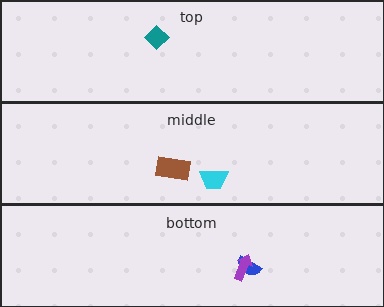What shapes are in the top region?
The teal diamond.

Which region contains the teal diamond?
The top region.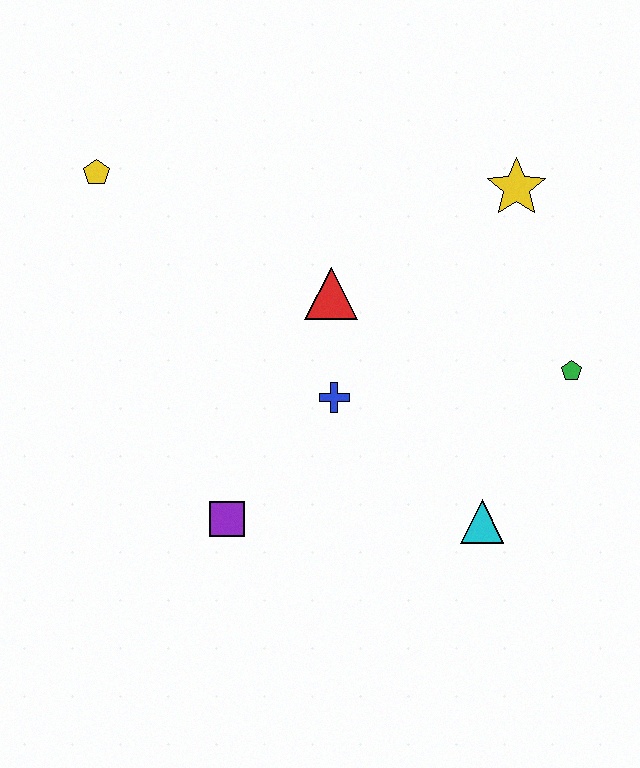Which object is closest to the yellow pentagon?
The red triangle is closest to the yellow pentagon.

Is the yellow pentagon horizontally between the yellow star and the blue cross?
No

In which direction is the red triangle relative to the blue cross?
The red triangle is above the blue cross.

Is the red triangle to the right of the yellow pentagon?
Yes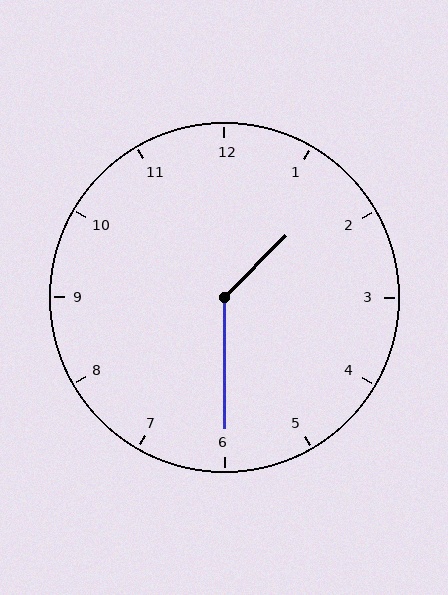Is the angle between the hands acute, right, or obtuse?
It is obtuse.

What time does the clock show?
1:30.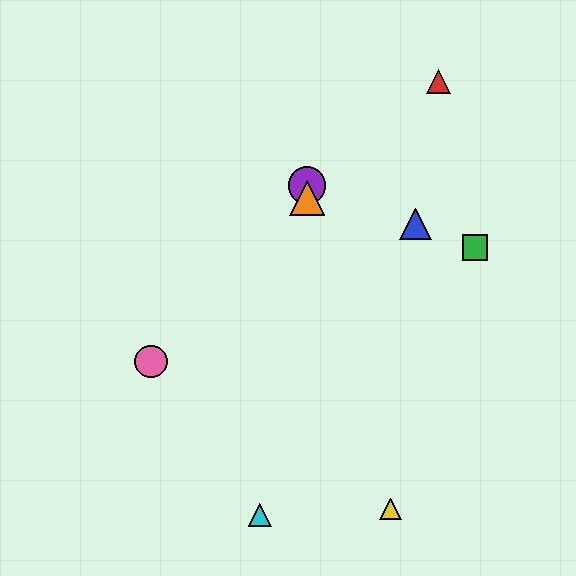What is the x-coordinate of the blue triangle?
The blue triangle is at x≈415.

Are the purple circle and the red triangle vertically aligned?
No, the purple circle is at x≈307 and the red triangle is at x≈438.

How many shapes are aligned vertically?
2 shapes (the purple circle, the orange triangle) are aligned vertically.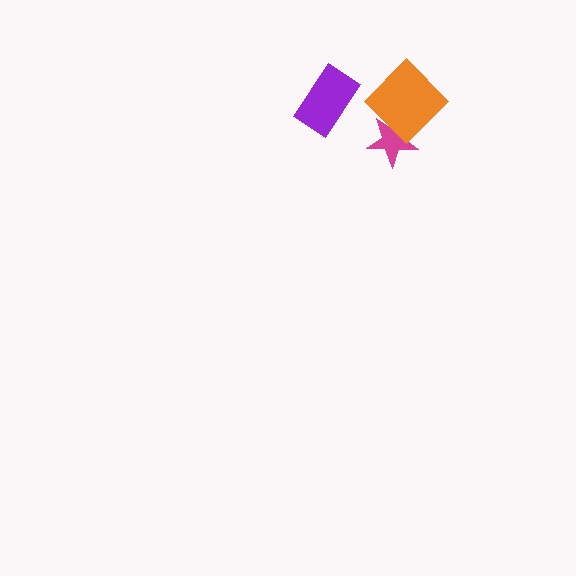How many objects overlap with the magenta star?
1 object overlaps with the magenta star.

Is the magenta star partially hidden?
Yes, it is partially covered by another shape.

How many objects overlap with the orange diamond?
1 object overlaps with the orange diamond.